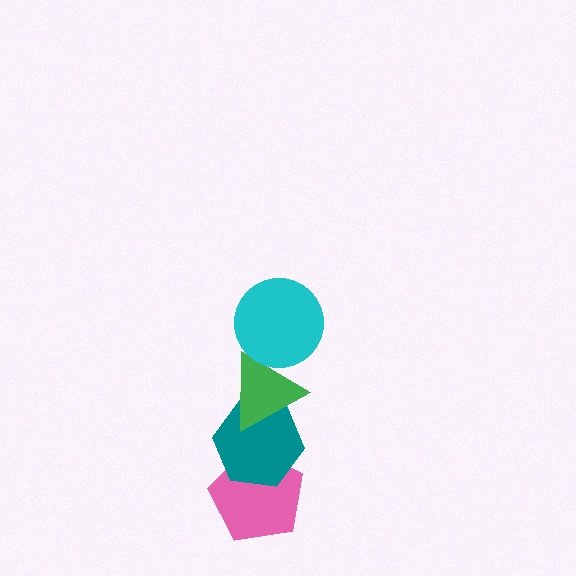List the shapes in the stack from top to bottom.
From top to bottom: the cyan circle, the green triangle, the teal hexagon, the pink pentagon.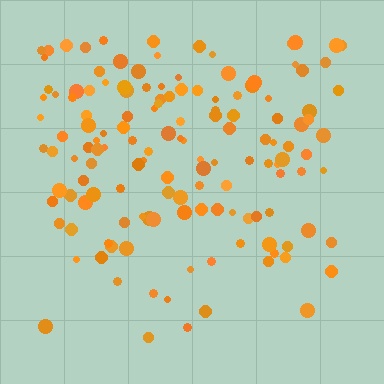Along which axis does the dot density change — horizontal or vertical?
Vertical.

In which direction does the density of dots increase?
From bottom to top, with the top side densest.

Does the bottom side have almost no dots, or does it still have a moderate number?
Still a moderate number, just noticeably fewer than the top.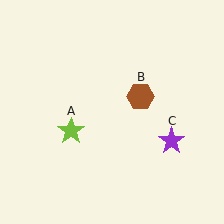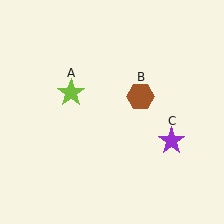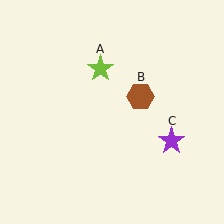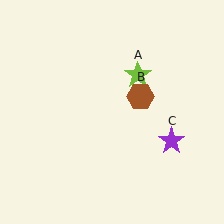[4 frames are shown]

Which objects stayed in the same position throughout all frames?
Brown hexagon (object B) and purple star (object C) remained stationary.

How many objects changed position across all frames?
1 object changed position: lime star (object A).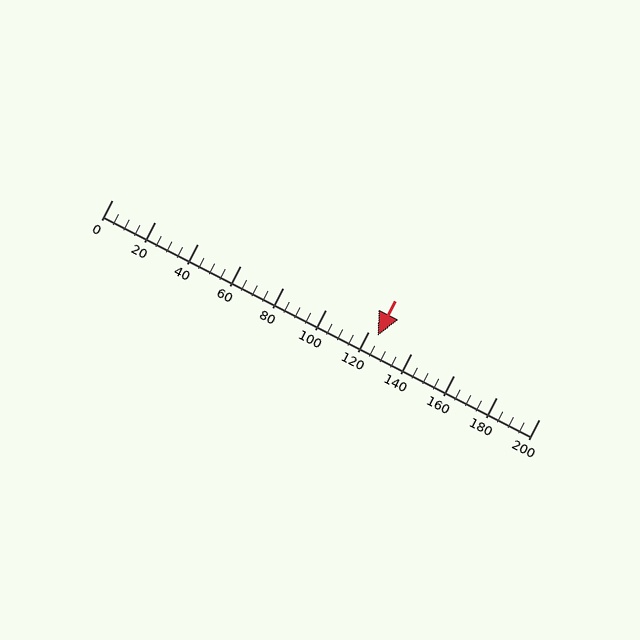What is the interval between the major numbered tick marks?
The major tick marks are spaced 20 units apart.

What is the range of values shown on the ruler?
The ruler shows values from 0 to 200.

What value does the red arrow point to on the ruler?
The red arrow points to approximately 124.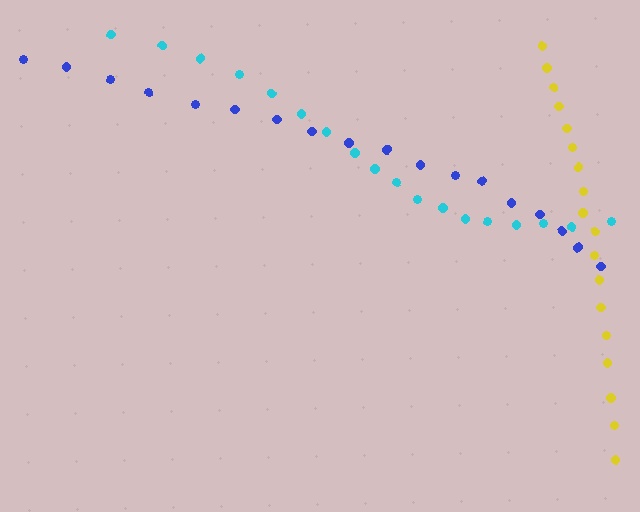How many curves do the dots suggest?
There are 3 distinct paths.